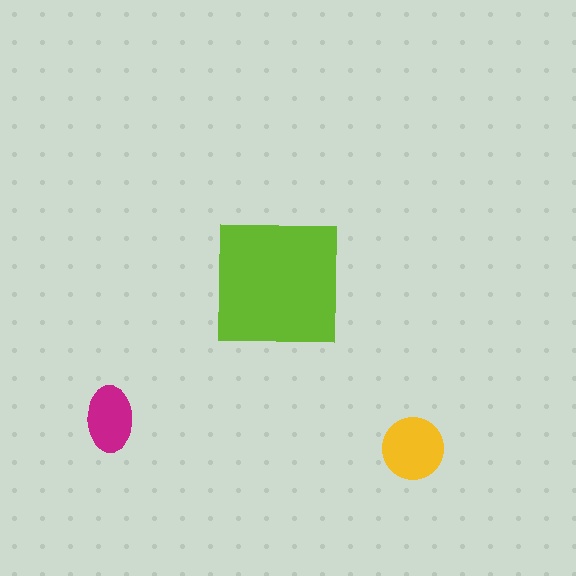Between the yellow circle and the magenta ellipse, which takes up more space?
The yellow circle.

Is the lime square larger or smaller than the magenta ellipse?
Larger.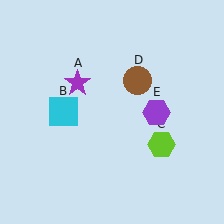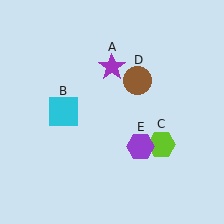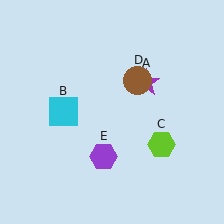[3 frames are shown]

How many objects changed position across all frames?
2 objects changed position: purple star (object A), purple hexagon (object E).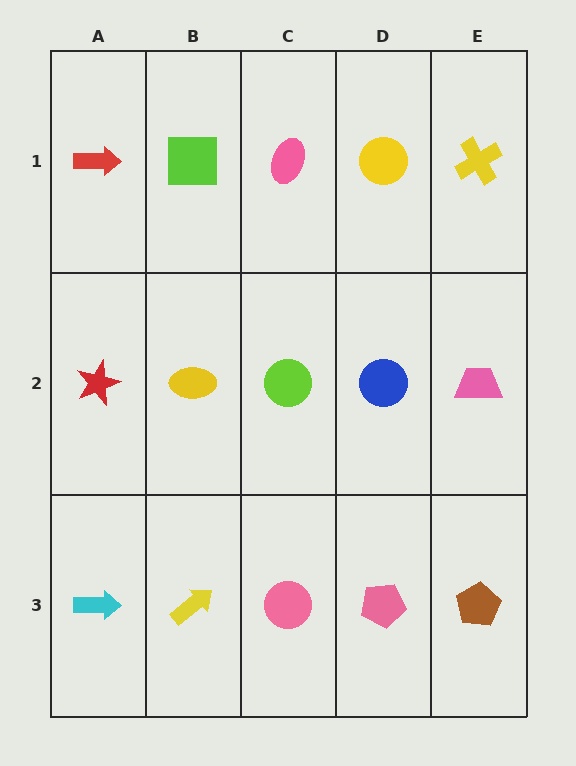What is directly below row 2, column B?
A yellow arrow.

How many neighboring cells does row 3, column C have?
3.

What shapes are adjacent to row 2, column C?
A pink ellipse (row 1, column C), a pink circle (row 3, column C), a yellow ellipse (row 2, column B), a blue circle (row 2, column D).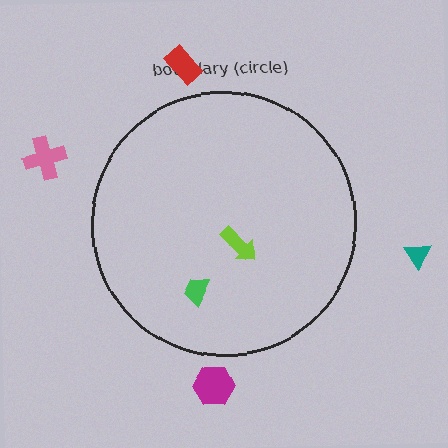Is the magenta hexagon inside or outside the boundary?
Outside.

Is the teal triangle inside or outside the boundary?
Outside.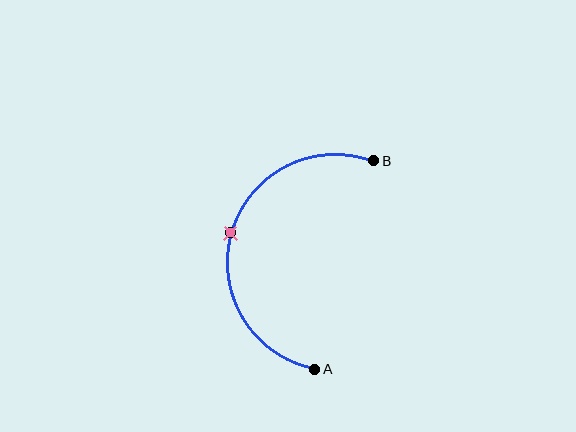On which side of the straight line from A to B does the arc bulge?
The arc bulges to the left of the straight line connecting A and B.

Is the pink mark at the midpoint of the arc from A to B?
Yes. The pink mark lies on the arc at equal arc-length from both A and B — it is the arc midpoint.